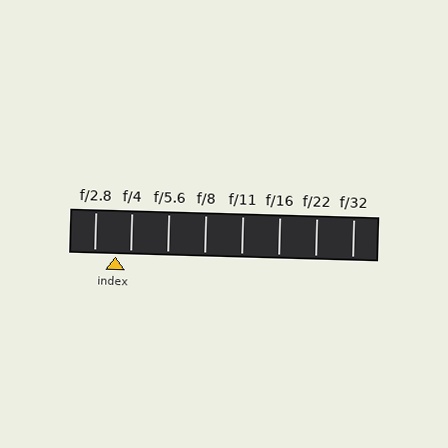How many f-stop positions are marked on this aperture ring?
There are 8 f-stop positions marked.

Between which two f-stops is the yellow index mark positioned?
The index mark is between f/2.8 and f/4.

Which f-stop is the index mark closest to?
The index mark is closest to f/4.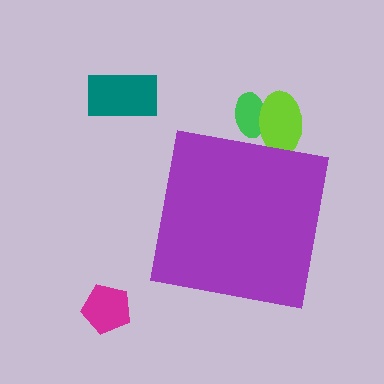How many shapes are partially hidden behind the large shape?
2 shapes are partially hidden.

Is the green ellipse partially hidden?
Yes, the green ellipse is partially hidden behind the purple square.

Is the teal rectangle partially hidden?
No, the teal rectangle is fully visible.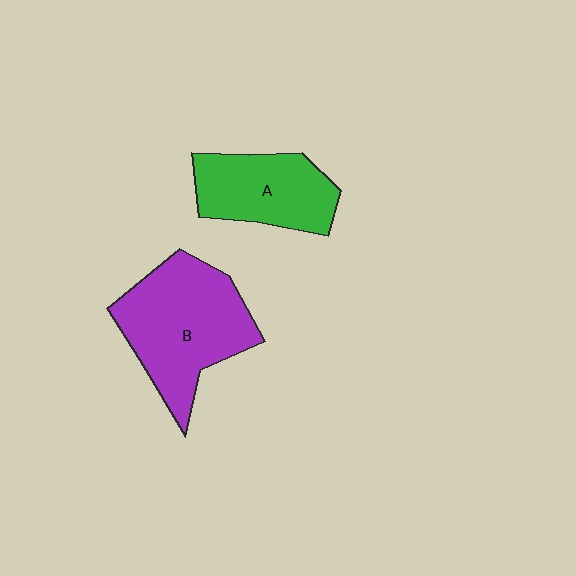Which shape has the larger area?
Shape B (purple).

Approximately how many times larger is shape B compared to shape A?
Approximately 1.4 times.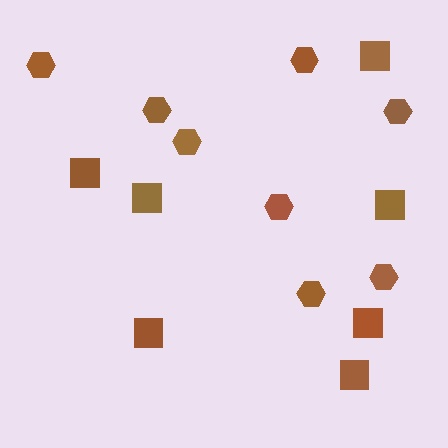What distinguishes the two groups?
There are 2 groups: one group of hexagons (8) and one group of squares (7).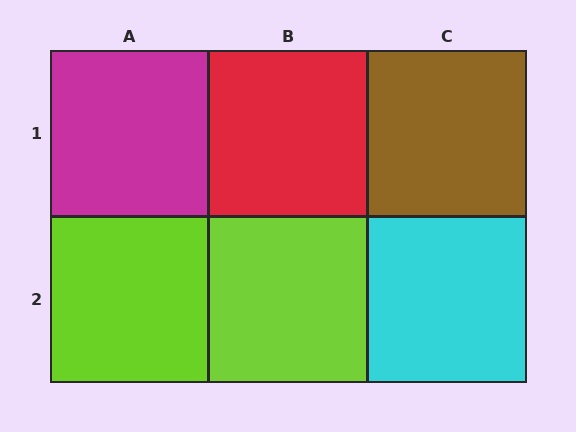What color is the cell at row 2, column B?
Lime.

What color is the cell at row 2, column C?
Cyan.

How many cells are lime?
2 cells are lime.